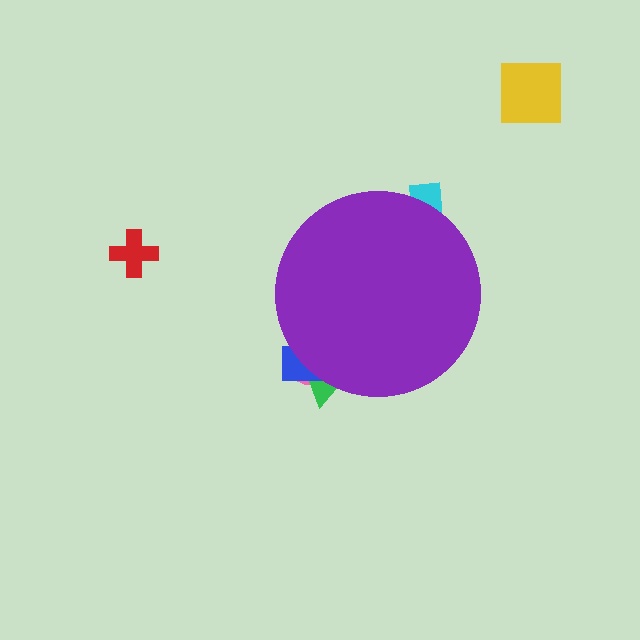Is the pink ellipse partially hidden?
Yes, the pink ellipse is partially hidden behind the purple circle.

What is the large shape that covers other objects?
A purple circle.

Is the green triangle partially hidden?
Yes, the green triangle is partially hidden behind the purple circle.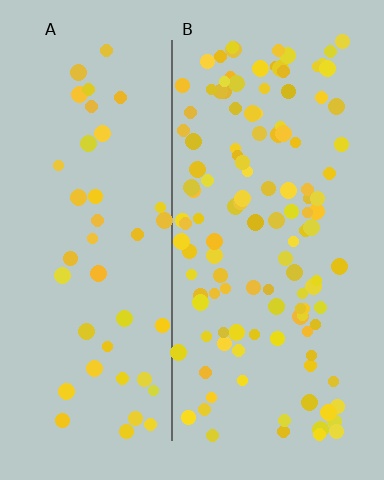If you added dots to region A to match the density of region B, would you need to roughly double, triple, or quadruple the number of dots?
Approximately triple.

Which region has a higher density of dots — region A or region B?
B (the right).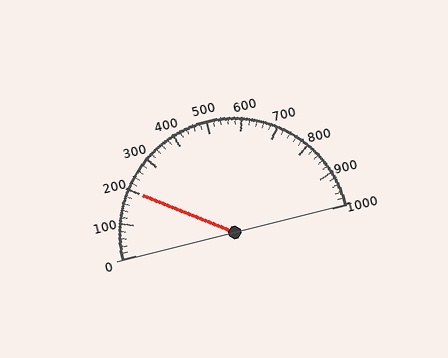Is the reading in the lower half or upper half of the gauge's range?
The reading is in the lower half of the range (0 to 1000).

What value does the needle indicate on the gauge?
The needle indicates approximately 200.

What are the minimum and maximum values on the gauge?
The gauge ranges from 0 to 1000.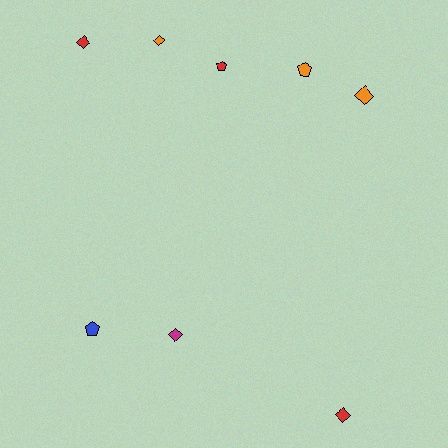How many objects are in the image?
There are 8 objects.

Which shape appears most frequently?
Diamond, with 5 objects.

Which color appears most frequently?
Red, with 3 objects.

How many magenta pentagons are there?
There are no magenta pentagons.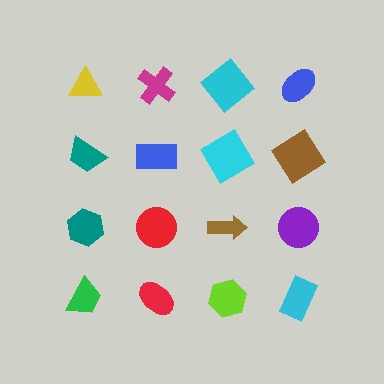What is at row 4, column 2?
A red ellipse.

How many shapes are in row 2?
4 shapes.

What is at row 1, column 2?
A magenta cross.